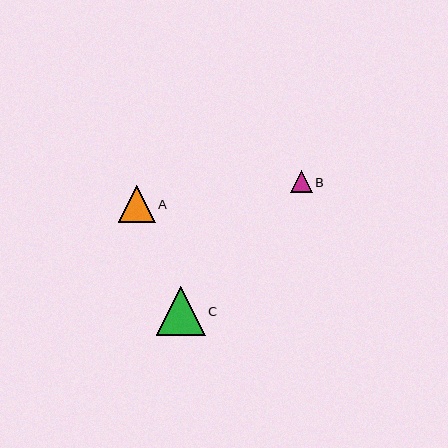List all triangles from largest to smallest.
From largest to smallest: C, A, B.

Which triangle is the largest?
Triangle C is the largest with a size of approximately 49 pixels.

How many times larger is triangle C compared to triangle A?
Triangle C is approximately 1.3 times the size of triangle A.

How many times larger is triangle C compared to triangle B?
Triangle C is approximately 2.3 times the size of triangle B.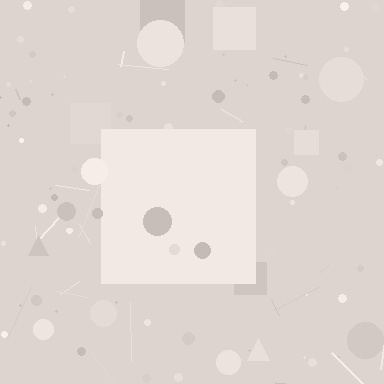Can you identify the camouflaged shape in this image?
The camouflaged shape is a square.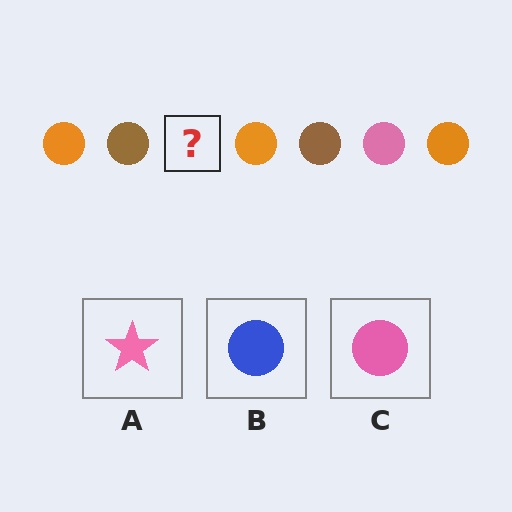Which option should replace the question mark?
Option C.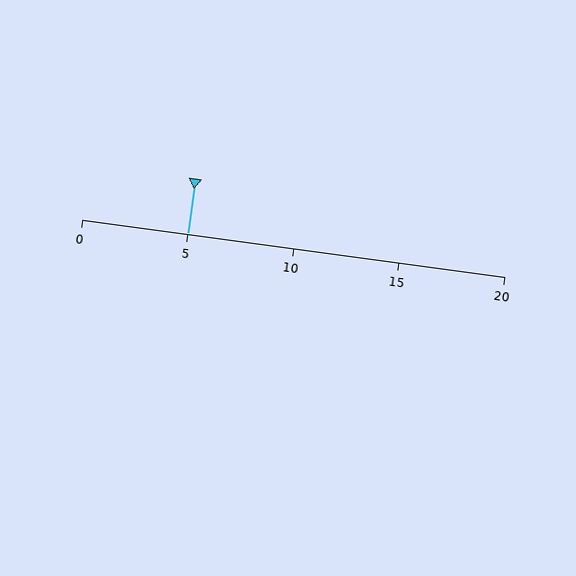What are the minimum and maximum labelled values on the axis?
The axis runs from 0 to 20.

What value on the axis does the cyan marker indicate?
The marker indicates approximately 5.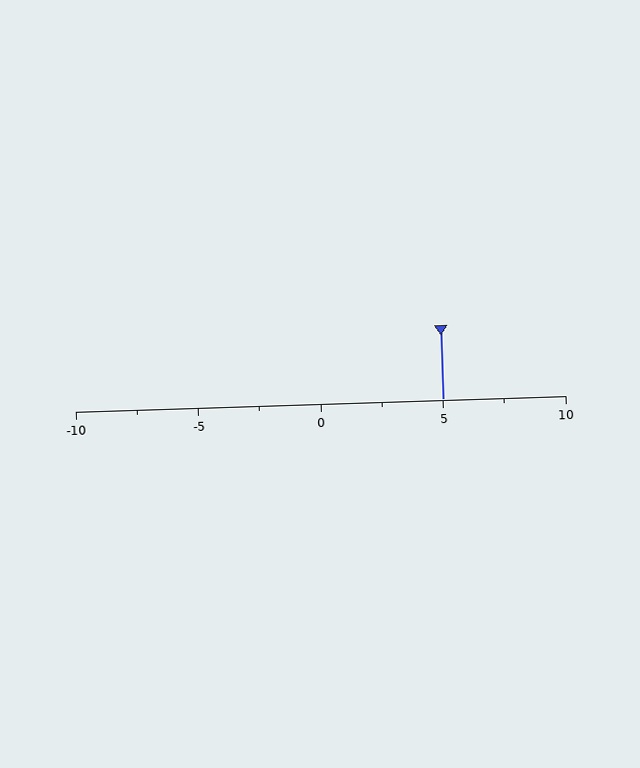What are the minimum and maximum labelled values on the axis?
The axis runs from -10 to 10.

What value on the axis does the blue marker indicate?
The marker indicates approximately 5.